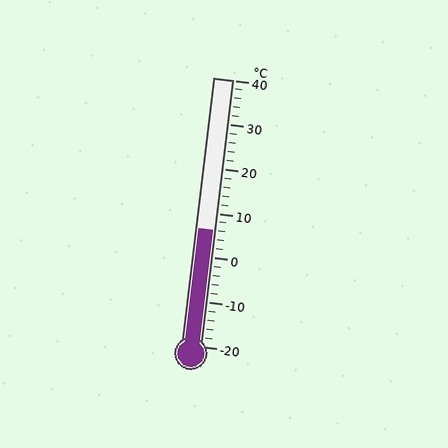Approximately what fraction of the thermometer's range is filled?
The thermometer is filled to approximately 45% of its range.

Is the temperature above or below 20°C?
The temperature is below 20°C.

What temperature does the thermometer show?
The thermometer shows approximately 6°C.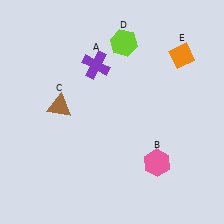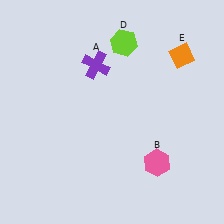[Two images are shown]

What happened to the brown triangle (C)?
The brown triangle (C) was removed in Image 2. It was in the top-left area of Image 1.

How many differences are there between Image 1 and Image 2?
There is 1 difference between the two images.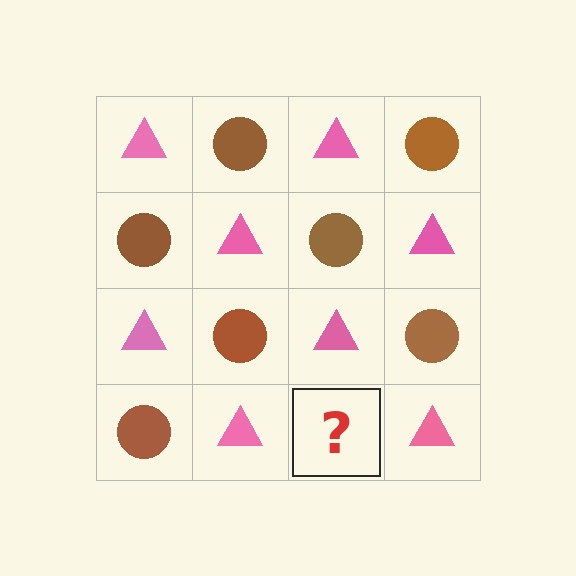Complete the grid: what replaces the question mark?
The question mark should be replaced with a brown circle.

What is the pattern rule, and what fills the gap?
The rule is that it alternates pink triangle and brown circle in a checkerboard pattern. The gap should be filled with a brown circle.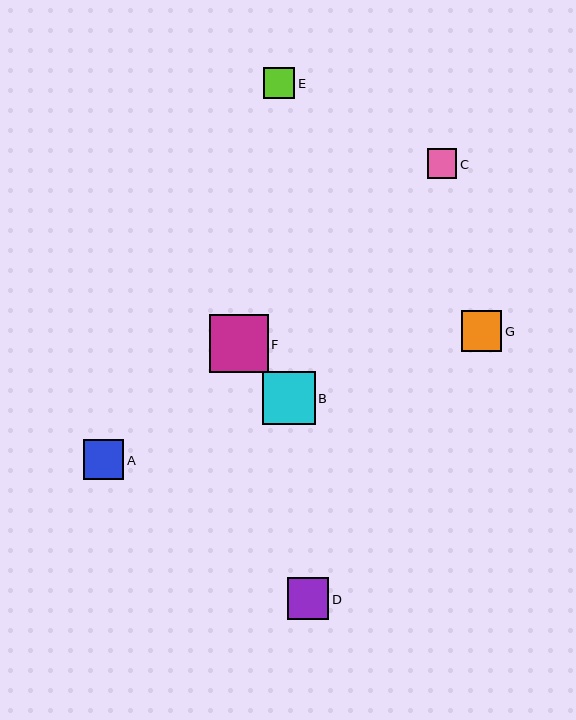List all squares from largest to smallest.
From largest to smallest: F, B, D, G, A, E, C.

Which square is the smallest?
Square C is the smallest with a size of approximately 29 pixels.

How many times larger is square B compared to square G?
Square B is approximately 1.3 times the size of square G.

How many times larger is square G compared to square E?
Square G is approximately 1.3 times the size of square E.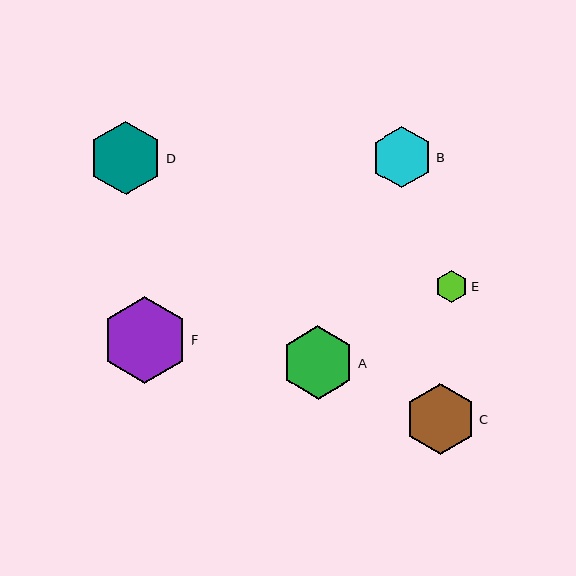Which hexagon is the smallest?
Hexagon E is the smallest with a size of approximately 32 pixels.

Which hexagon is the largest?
Hexagon F is the largest with a size of approximately 87 pixels.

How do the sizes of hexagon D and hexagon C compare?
Hexagon D and hexagon C are approximately the same size.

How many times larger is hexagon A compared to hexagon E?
Hexagon A is approximately 2.3 times the size of hexagon E.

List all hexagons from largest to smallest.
From largest to smallest: F, D, A, C, B, E.